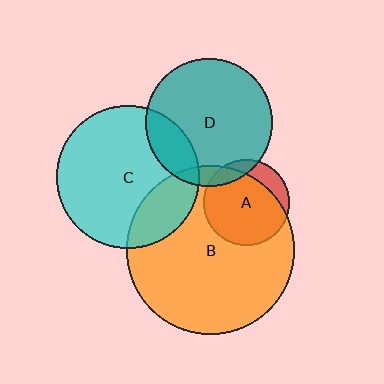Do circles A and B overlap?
Yes.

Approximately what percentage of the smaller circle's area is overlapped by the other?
Approximately 80%.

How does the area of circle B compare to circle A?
Approximately 3.9 times.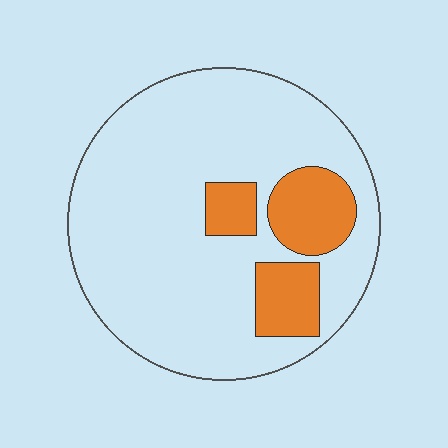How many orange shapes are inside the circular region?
3.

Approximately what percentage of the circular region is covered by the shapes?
Approximately 20%.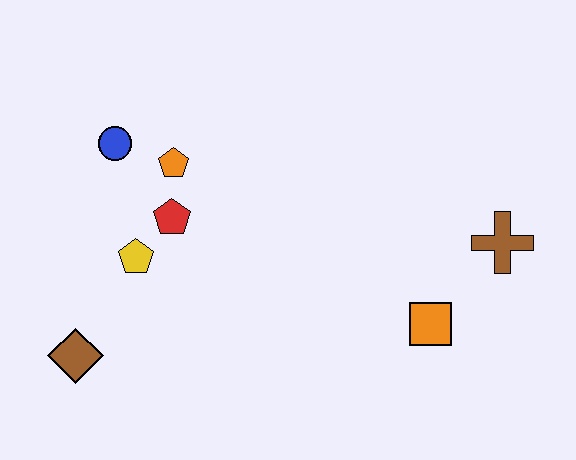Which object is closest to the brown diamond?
The yellow pentagon is closest to the brown diamond.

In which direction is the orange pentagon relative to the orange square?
The orange pentagon is to the left of the orange square.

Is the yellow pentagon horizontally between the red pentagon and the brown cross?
No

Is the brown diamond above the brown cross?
No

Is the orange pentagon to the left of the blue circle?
No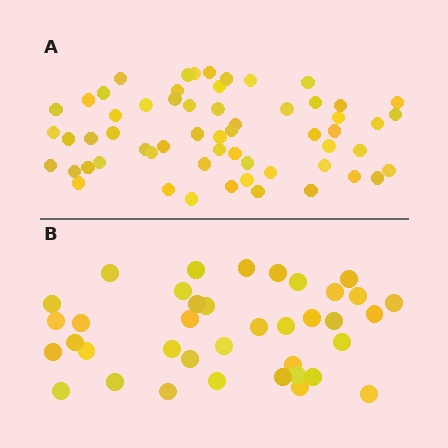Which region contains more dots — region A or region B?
Region A (the top region) has more dots.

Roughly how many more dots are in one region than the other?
Region A has approximately 20 more dots than region B.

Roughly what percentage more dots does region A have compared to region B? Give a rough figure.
About 55% more.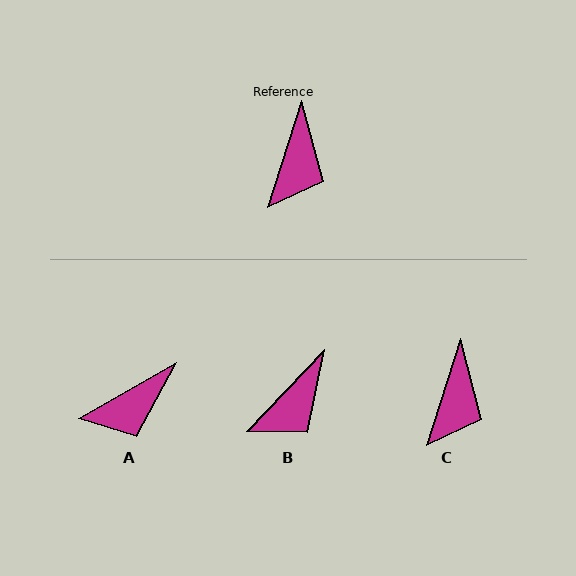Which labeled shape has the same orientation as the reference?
C.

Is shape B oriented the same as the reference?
No, it is off by about 26 degrees.